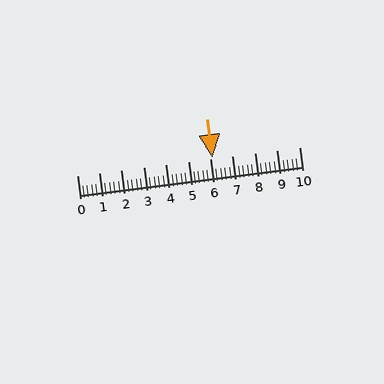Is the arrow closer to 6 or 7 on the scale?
The arrow is closer to 6.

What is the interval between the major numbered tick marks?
The major tick marks are spaced 1 units apart.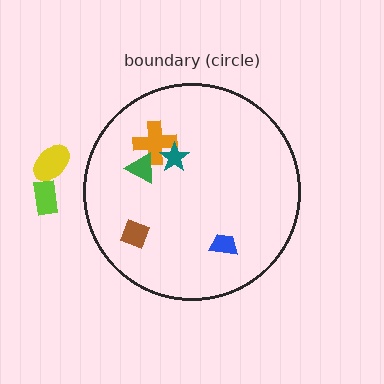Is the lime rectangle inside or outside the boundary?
Outside.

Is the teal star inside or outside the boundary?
Inside.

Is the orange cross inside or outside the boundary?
Inside.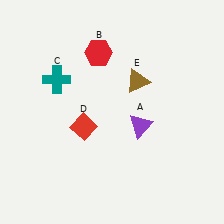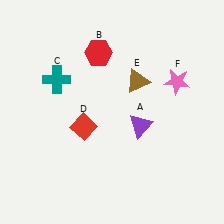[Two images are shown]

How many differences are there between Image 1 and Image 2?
There is 1 difference between the two images.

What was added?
A pink star (F) was added in Image 2.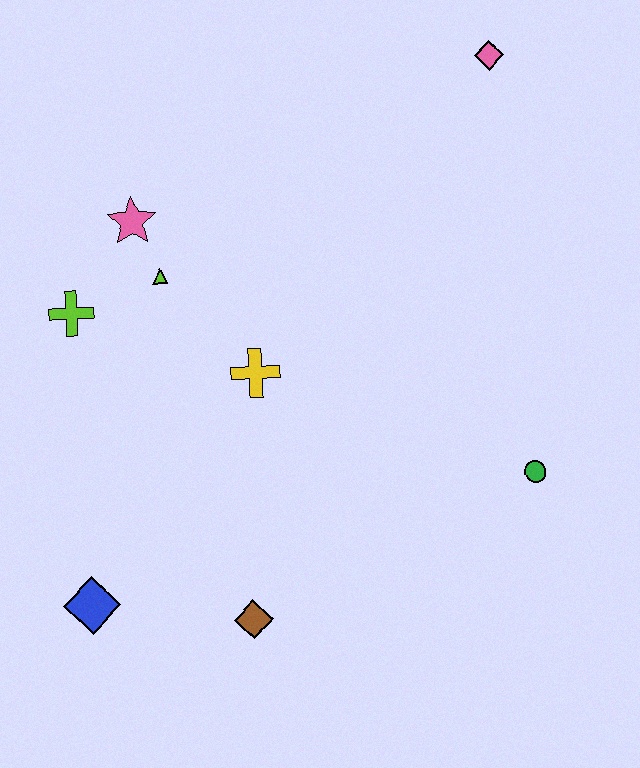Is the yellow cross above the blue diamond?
Yes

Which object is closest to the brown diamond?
The blue diamond is closest to the brown diamond.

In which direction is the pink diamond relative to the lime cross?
The pink diamond is to the right of the lime cross.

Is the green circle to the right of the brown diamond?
Yes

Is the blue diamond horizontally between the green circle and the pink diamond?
No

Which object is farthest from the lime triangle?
The green circle is farthest from the lime triangle.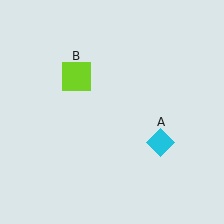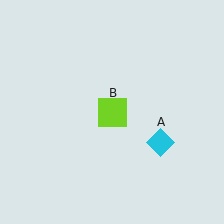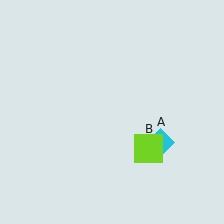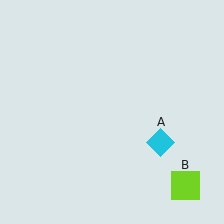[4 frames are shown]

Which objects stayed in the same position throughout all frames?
Cyan diamond (object A) remained stationary.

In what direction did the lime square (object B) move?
The lime square (object B) moved down and to the right.